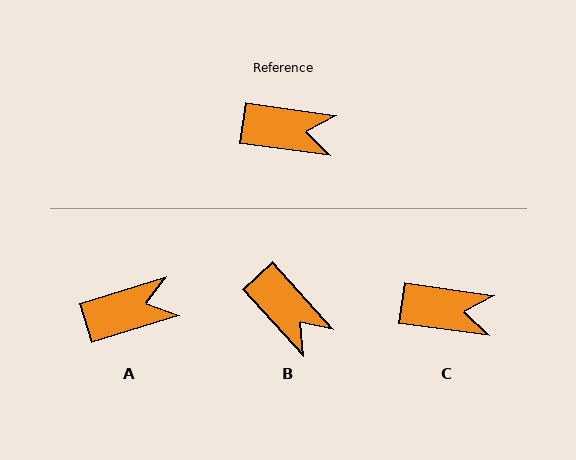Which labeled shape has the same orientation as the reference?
C.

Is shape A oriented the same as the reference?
No, it is off by about 25 degrees.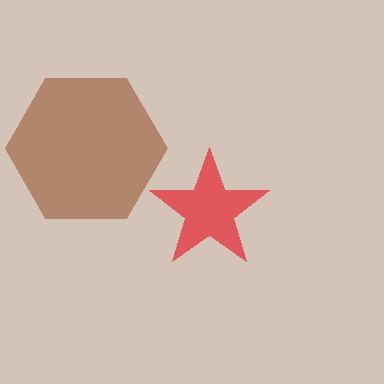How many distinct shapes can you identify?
There are 2 distinct shapes: a brown hexagon, a red star.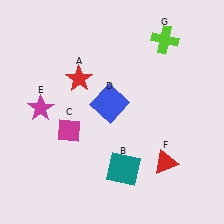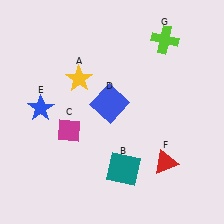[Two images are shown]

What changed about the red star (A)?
In Image 1, A is red. In Image 2, it changed to yellow.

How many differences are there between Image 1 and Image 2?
There are 2 differences between the two images.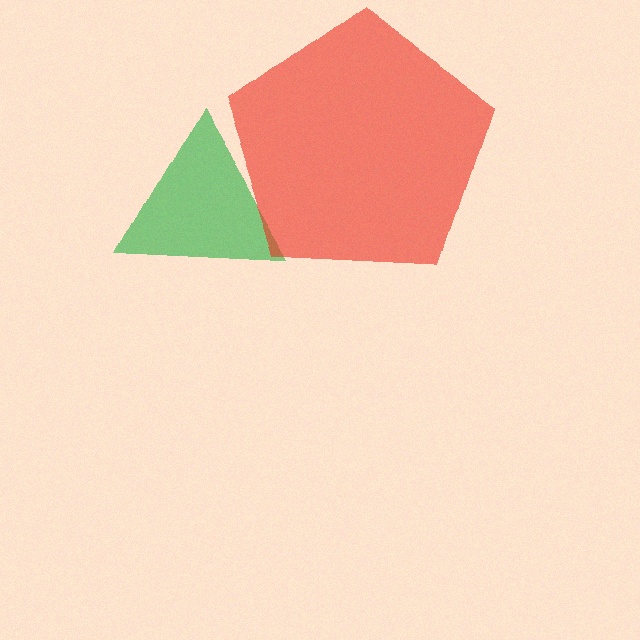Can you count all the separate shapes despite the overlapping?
Yes, there are 2 separate shapes.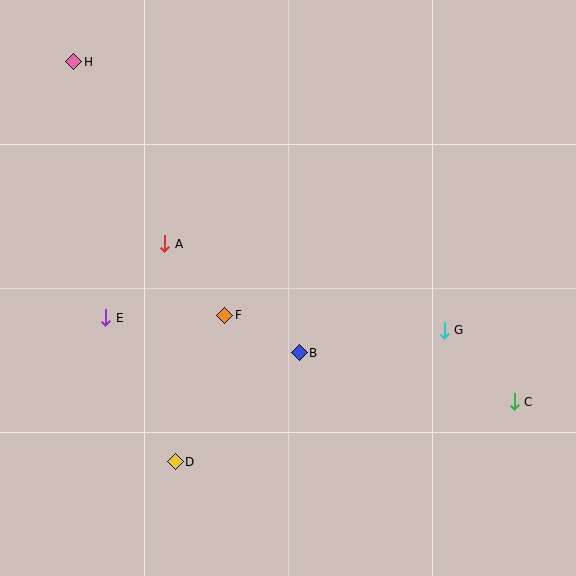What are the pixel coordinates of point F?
Point F is at (225, 315).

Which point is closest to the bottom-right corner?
Point C is closest to the bottom-right corner.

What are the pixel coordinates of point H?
Point H is at (74, 62).